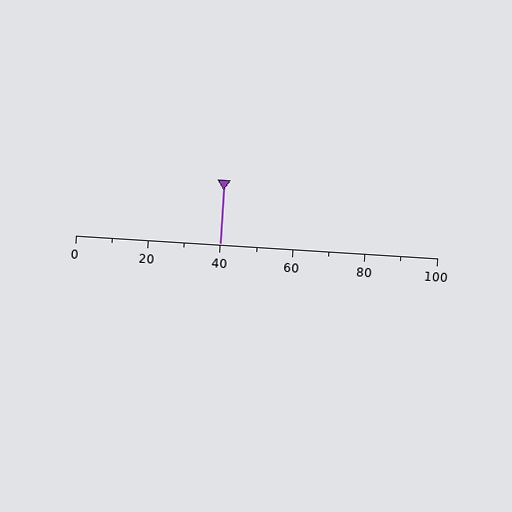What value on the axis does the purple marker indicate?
The marker indicates approximately 40.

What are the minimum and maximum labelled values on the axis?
The axis runs from 0 to 100.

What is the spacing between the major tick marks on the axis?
The major ticks are spaced 20 apart.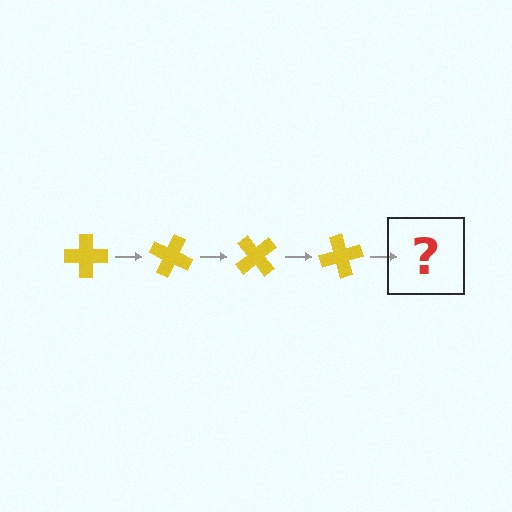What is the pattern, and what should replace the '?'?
The pattern is that the cross rotates 25 degrees each step. The '?' should be a yellow cross rotated 100 degrees.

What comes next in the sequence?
The next element should be a yellow cross rotated 100 degrees.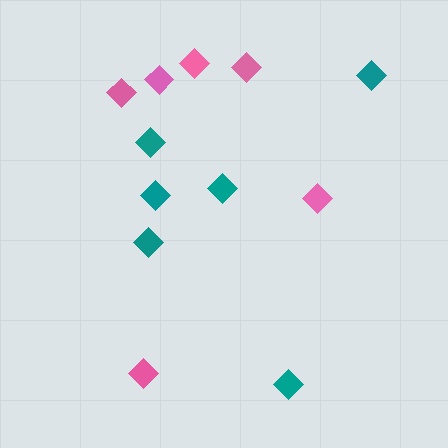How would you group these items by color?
There are 2 groups: one group of teal diamonds (6) and one group of pink diamonds (6).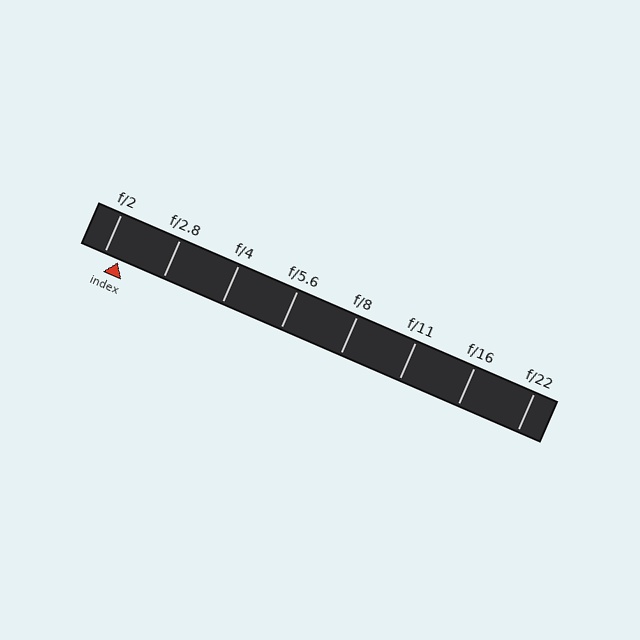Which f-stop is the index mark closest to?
The index mark is closest to f/2.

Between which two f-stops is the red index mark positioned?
The index mark is between f/2 and f/2.8.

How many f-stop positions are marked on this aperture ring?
There are 8 f-stop positions marked.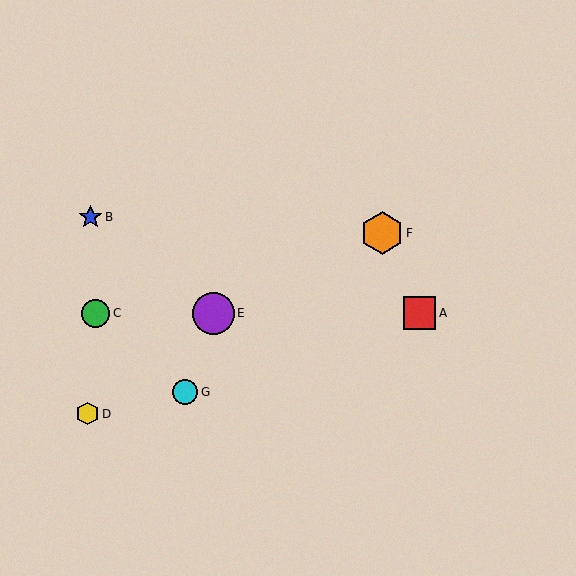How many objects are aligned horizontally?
3 objects (A, C, E) are aligned horizontally.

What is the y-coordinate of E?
Object E is at y≈313.